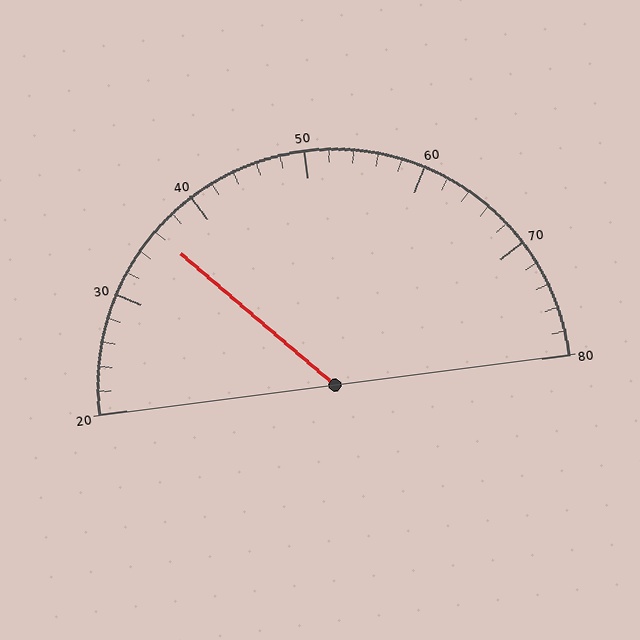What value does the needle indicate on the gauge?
The needle indicates approximately 36.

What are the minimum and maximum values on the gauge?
The gauge ranges from 20 to 80.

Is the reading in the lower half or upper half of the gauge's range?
The reading is in the lower half of the range (20 to 80).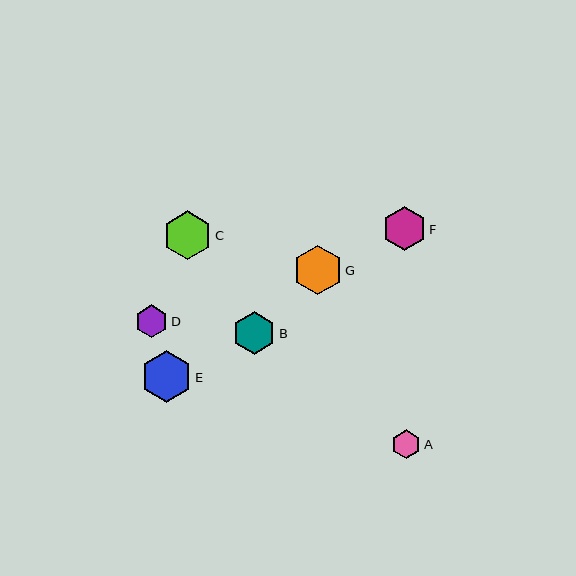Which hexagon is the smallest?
Hexagon A is the smallest with a size of approximately 29 pixels.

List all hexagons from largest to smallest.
From largest to smallest: E, C, G, F, B, D, A.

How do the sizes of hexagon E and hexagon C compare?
Hexagon E and hexagon C are approximately the same size.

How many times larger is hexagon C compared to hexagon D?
Hexagon C is approximately 1.5 times the size of hexagon D.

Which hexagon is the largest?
Hexagon E is the largest with a size of approximately 52 pixels.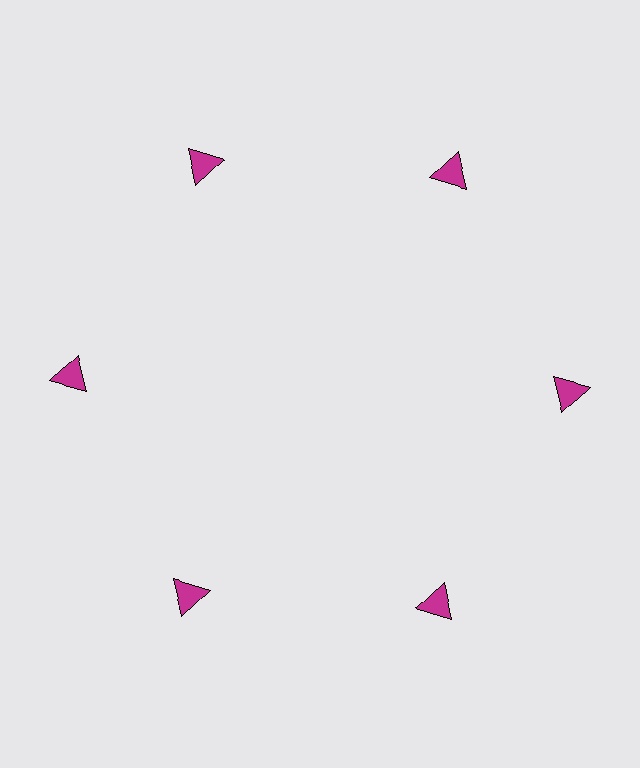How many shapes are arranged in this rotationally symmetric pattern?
There are 6 shapes, arranged in 6 groups of 1.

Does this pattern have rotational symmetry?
Yes, this pattern has 6-fold rotational symmetry. It looks the same after rotating 60 degrees around the center.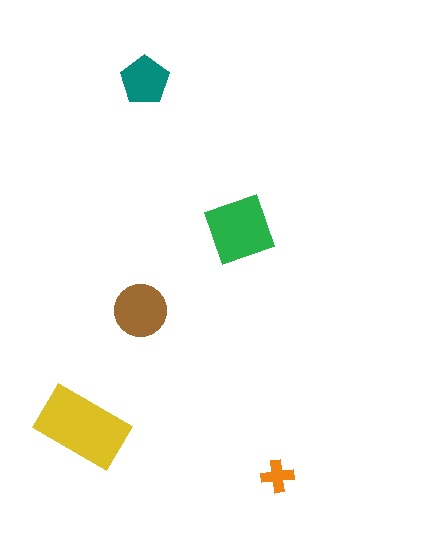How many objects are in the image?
There are 5 objects in the image.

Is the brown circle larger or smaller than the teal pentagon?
Larger.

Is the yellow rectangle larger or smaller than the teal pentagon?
Larger.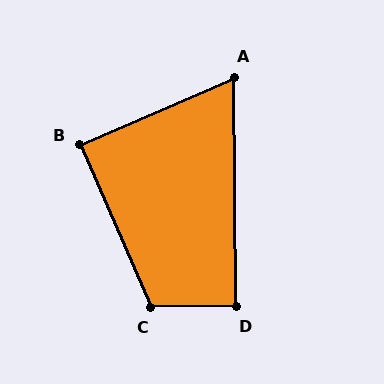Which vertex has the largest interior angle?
C, at approximately 113 degrees.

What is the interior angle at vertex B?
Approximately 90 degrees (approximately right).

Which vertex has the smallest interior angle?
A, at approximately 67 degrees.